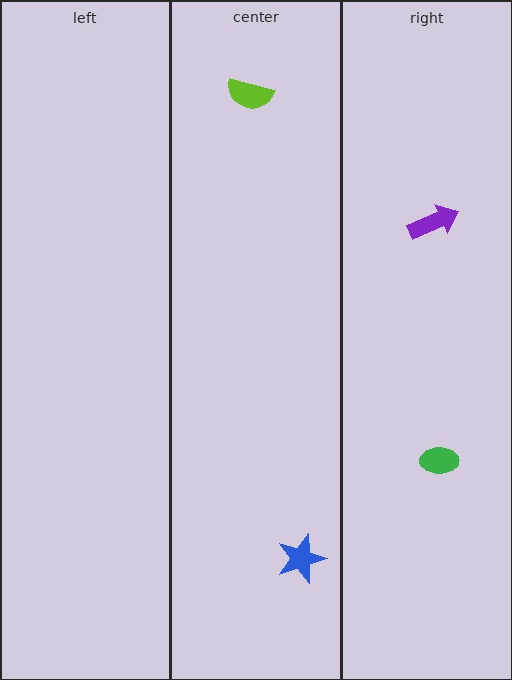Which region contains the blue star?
The center region.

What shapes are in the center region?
The lime semicircle, the blue star.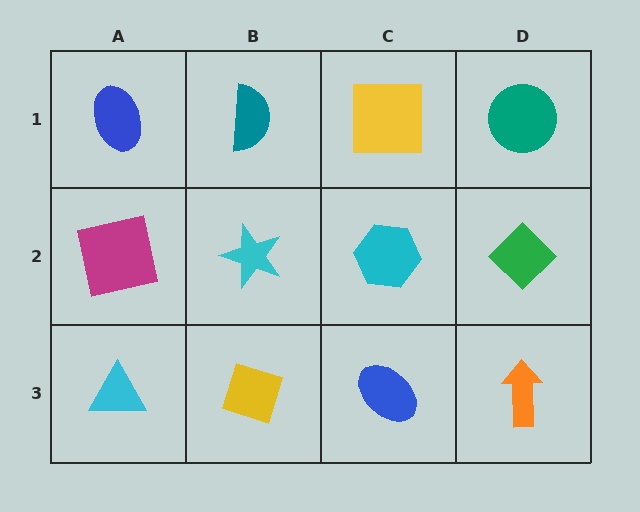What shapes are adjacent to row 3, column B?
A cyan star (row 2, column B), a cyan triangle (row 3, column A), a blue ellipse (row 3, column C).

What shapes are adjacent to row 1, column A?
A magenta square (row 2, column A), a teal semicircle (row 1, column B).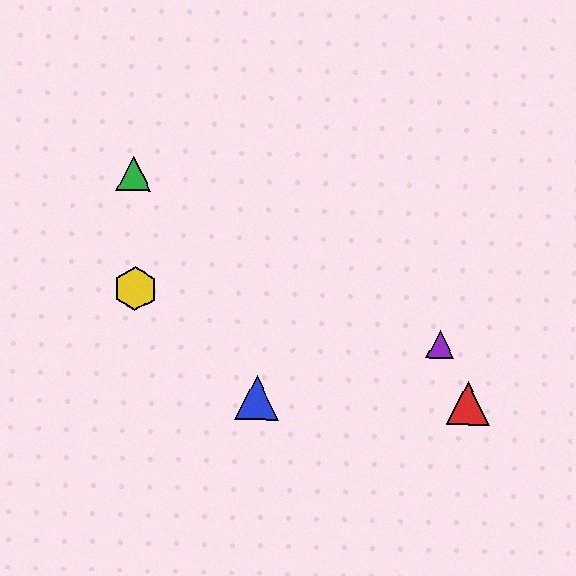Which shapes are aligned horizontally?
The red triangle, the blue triangle are aligned horizontally.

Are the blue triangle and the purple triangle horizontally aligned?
No, the blue triangle is at y≈398 and the purple triangle is at y≈344.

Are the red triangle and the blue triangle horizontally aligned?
Yes, both are at y≈403.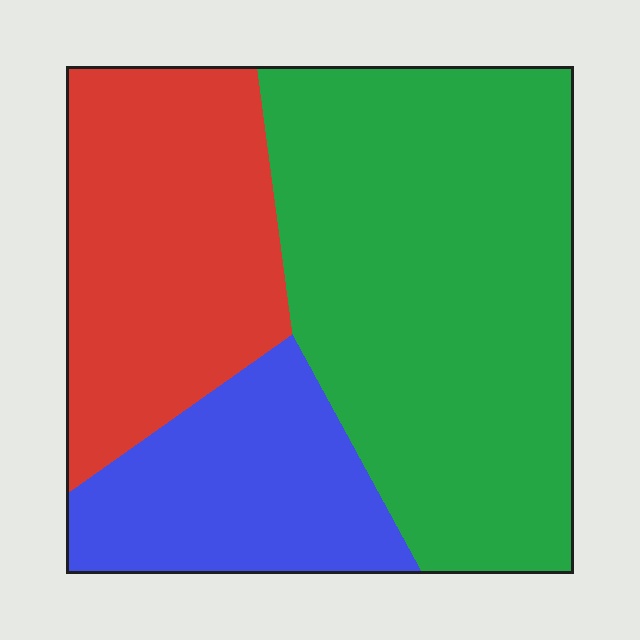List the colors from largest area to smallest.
From largest to smallest: green, red, blue.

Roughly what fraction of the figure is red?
Red takes up about one quarter (1/4) of the figure.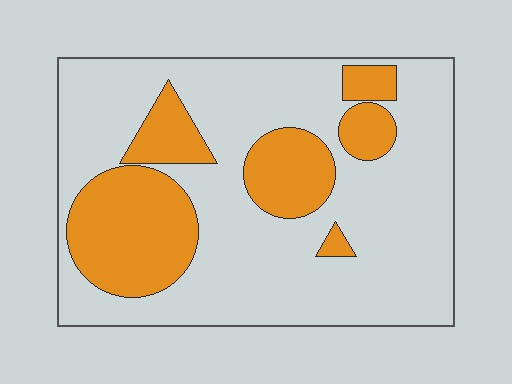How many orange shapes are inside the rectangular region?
6.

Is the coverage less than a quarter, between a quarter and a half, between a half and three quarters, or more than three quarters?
Between a quarter and a half.